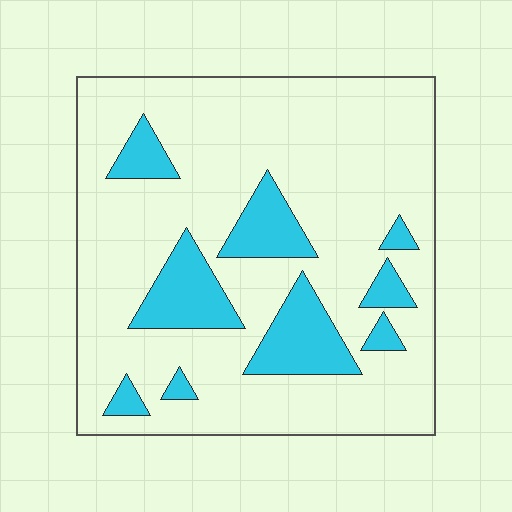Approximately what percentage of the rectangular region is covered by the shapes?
Approximately 20%.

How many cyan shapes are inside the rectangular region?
9.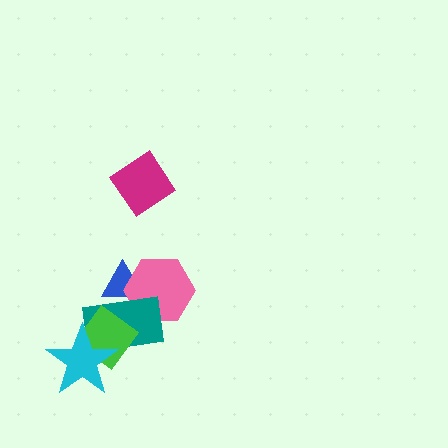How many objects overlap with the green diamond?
2 objects overlap with the green diamond.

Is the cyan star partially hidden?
No, no other shape covers it.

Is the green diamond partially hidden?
Yes, it is partially covered by another shape.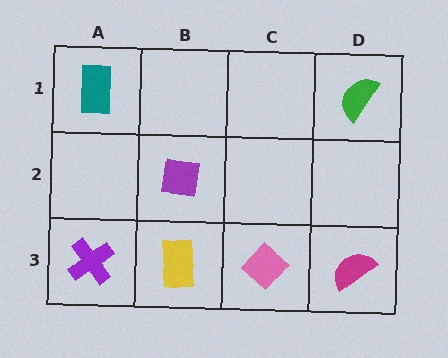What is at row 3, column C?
A pink diamond.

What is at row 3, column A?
A purple cross.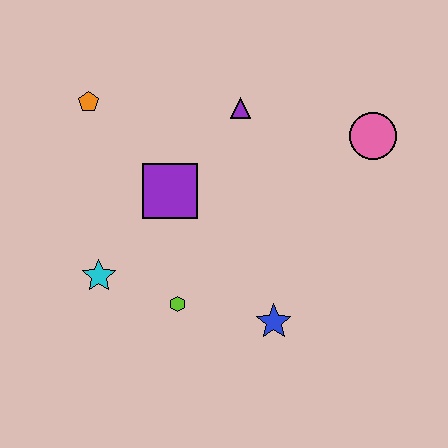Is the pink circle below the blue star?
No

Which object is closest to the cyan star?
The lime hexagon is closest to the cyan star.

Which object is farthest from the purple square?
The pink circle is farthest from the purple square.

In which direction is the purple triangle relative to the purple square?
The purple triangle is above the purple square.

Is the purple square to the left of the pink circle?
Yes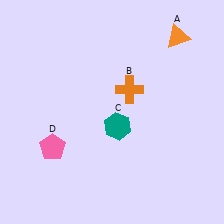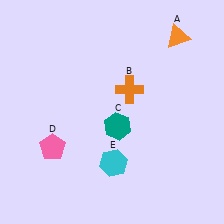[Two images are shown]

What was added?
A cyan hexagon (E) was added in Image 2.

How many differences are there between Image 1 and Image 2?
There is 1 difference between the two images.